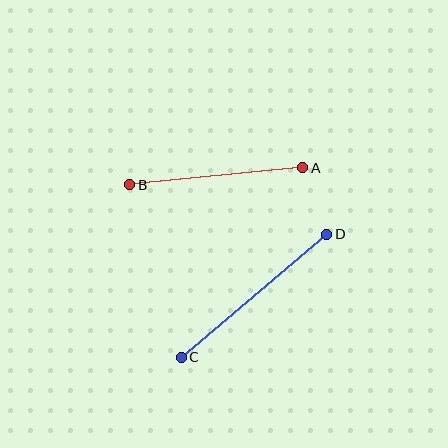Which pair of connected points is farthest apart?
Points C and D are farthest apart.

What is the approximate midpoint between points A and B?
The midpoint is at approximately (216, 176) pixels.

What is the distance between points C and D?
The distance is approximately 190 pixels.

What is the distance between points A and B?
The distance is approximately 174 pixels.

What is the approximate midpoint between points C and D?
The midpoint is at approximately (254, 296) pixels.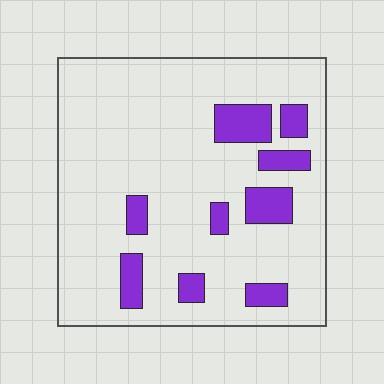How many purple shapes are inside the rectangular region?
9.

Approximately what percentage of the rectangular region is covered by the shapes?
Approximately 15%.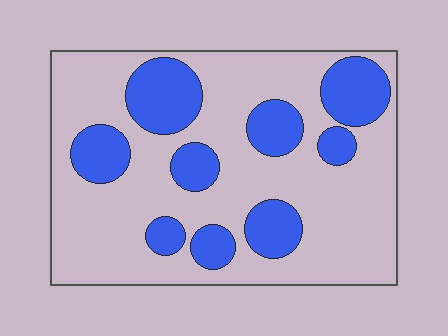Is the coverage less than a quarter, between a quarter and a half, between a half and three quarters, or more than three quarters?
Between a quarter and a half.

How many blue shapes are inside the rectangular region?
9.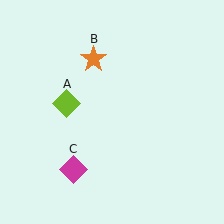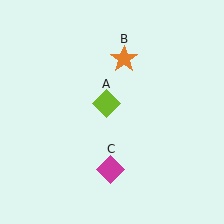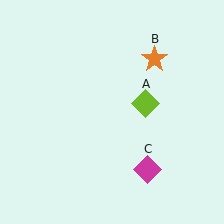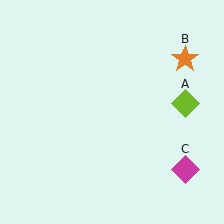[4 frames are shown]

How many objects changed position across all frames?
3 objects changed position: lime diamond (object A), orange star (object B), magenta diamond (object C).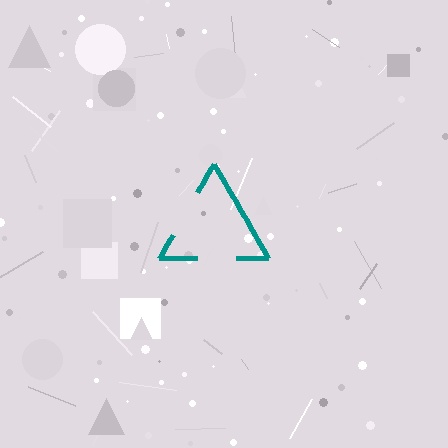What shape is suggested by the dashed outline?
The dashed outline suggests a triangle.